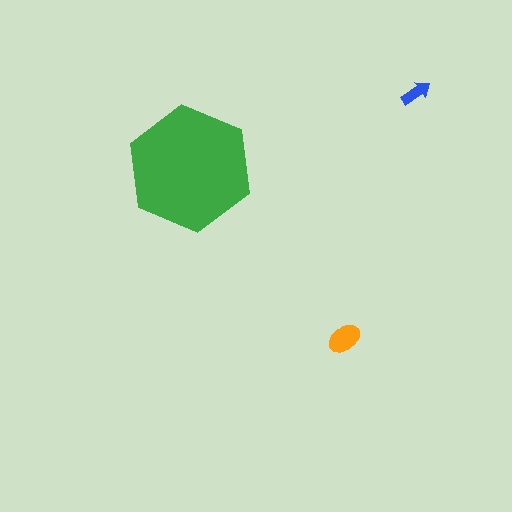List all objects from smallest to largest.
The blue arrow, the orange ellipse, the green hexagon.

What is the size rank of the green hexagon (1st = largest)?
1st.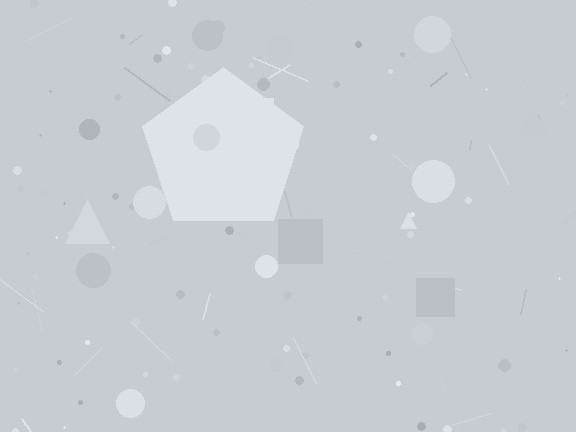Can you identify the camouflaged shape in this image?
The camouflaged shape is a pentagon.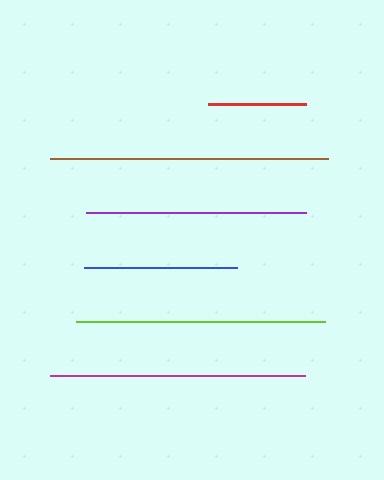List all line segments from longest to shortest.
From longest to shortest: brown, magenta, lime, purple, blue, red.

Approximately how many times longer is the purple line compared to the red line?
The purple line is approximately 2.3 times the length of the red line.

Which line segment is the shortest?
The red line is the shortest at approximately 98 pixels.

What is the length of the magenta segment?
The magenta segment is approximately 254 pixels long.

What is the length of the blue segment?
The blue segment is approximately 152 pixels long.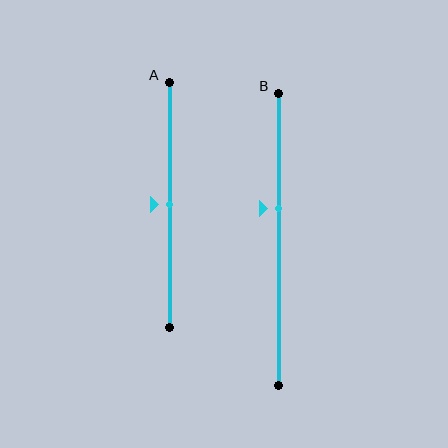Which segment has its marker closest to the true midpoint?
Segment A has its marker closest to the true midpoint.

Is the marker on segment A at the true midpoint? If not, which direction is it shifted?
Yes, the marker on segment A is at the true midpoint.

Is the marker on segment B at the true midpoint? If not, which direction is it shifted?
No, the marker on segment B is shifted upward by about 10% of the segment length.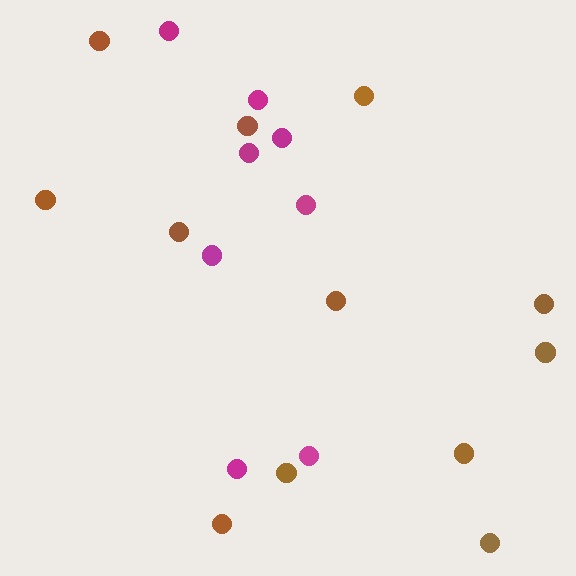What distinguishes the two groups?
There are 2 groups: one group of magenta circles (8) and one group of brown circles (12).